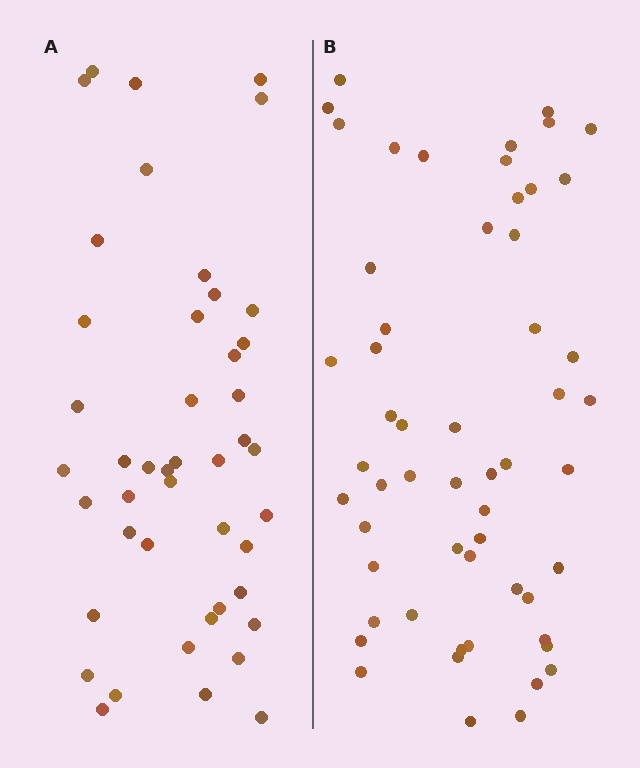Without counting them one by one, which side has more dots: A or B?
Region B (the right region) has more dots.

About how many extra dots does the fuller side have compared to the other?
Region B has roughly 12 or so more dots than region A.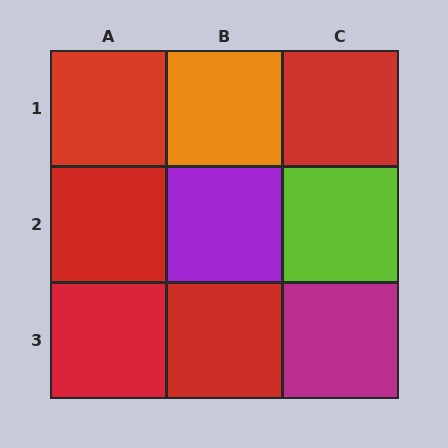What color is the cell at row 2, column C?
Lime.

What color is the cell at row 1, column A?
Red.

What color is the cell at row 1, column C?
Red.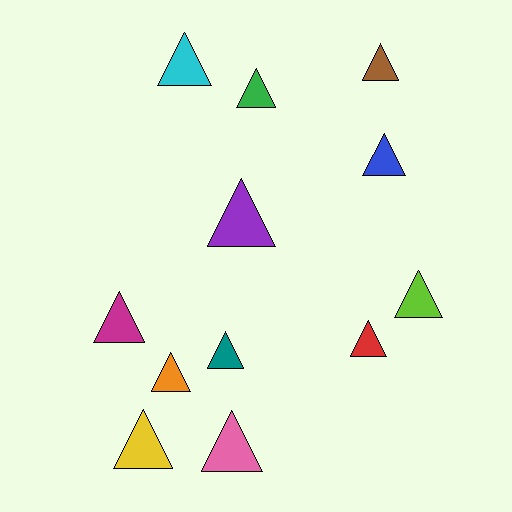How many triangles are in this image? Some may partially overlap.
There are 12 triangles.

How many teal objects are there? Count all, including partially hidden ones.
There is 1 teal object.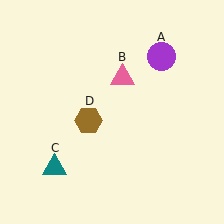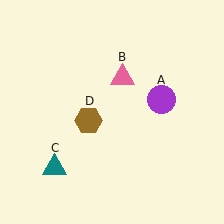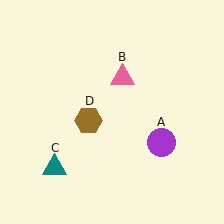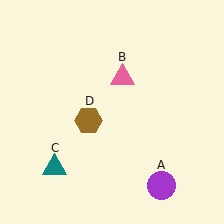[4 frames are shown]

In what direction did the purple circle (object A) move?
The purple circle (object A) moved down.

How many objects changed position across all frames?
1 object changed position: purple circle (object A).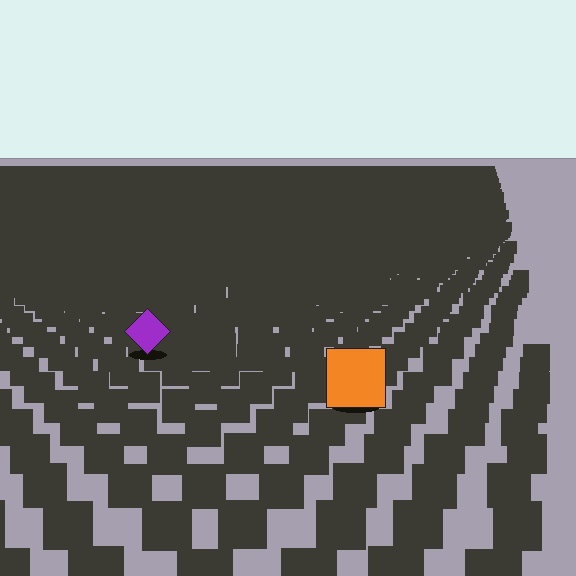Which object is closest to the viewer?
The orange square is closest. The texture marks near it are larger and more spread out.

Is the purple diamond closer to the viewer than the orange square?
No. The orange square is closer — you can tell from the texture gradient: the ground texture is coarser near it.